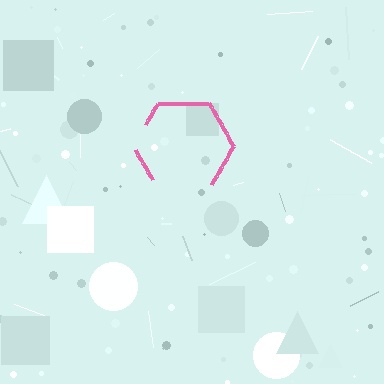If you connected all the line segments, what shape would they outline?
They would outline a hexagon.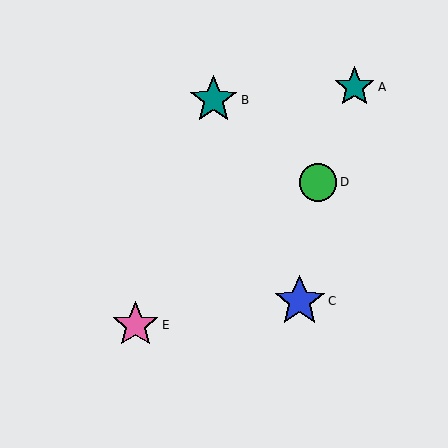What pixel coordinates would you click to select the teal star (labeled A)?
Click at (355, 87) to select the teal star A.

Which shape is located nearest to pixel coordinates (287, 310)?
The blue star (labeled C) at (300, 301) is nearest to that location.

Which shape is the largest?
The blue star (labeled C) is the largest.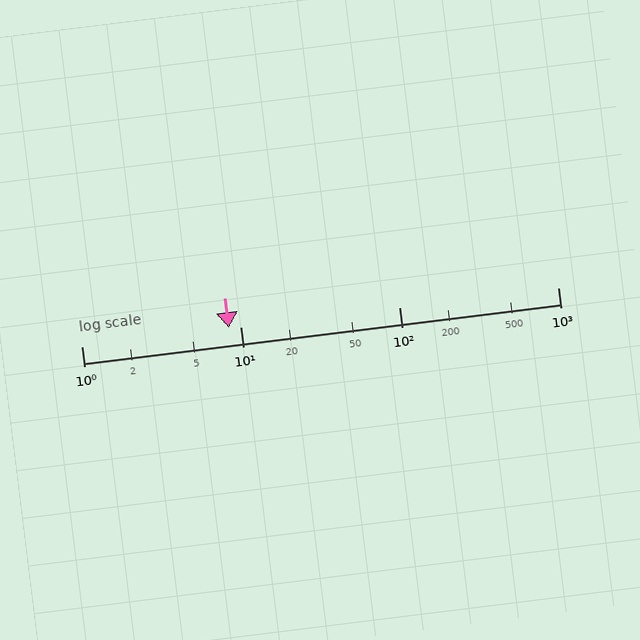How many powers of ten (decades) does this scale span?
The scale spans 3 decades, from 1 to 1000.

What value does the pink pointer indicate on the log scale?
The pointer indicates approximately 8.5.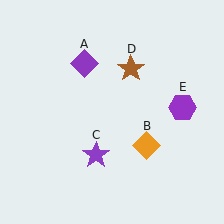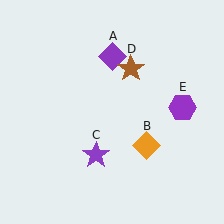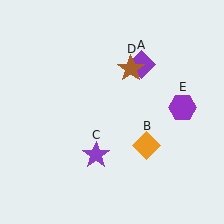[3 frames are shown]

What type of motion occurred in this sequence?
The purple diamond (object A) rotated clockwise around the center of the scene.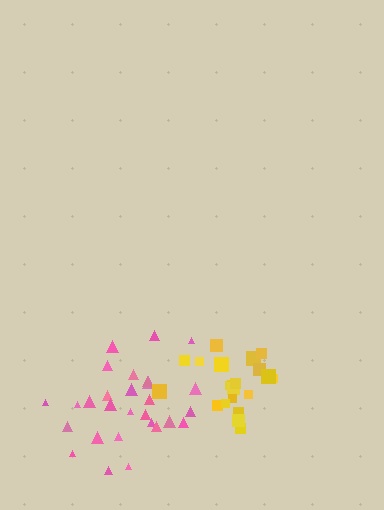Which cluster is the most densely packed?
Yellow.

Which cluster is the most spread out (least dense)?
Pink.